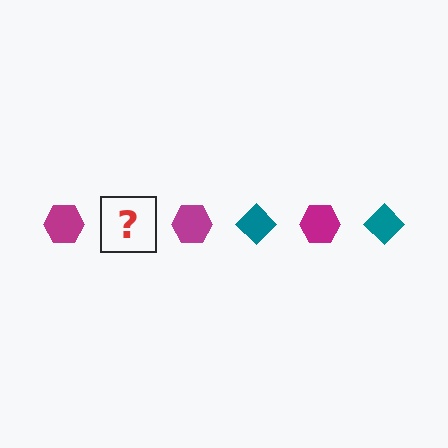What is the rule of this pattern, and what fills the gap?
The rule is that the pattern alternates between magenta hexagon and teal diamond. The gap should be filled with a teal diamond.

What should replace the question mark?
The question mark should be replaced with a teal diamond.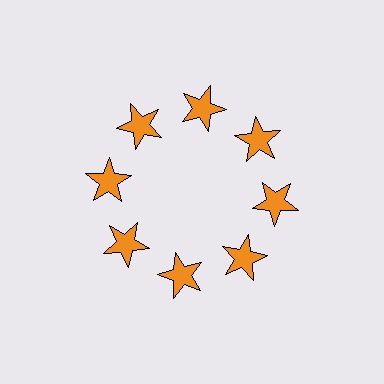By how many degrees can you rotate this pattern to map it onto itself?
The pattern maps onto itself every 45 degrees of rotation.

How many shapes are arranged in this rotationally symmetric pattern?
There are 8 shapes, arranged in 8 groups of 1.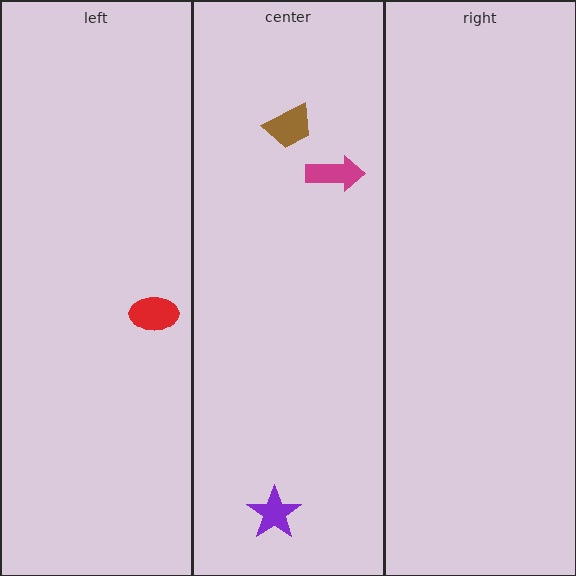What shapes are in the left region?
The red ellipse.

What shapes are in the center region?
The purple star, the brown trapezoid, the magenta arrow.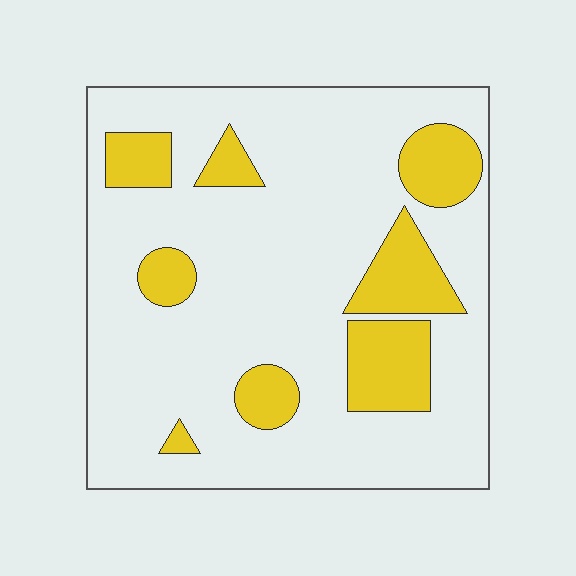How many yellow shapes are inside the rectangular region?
8.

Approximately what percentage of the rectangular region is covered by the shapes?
Approximately 20%.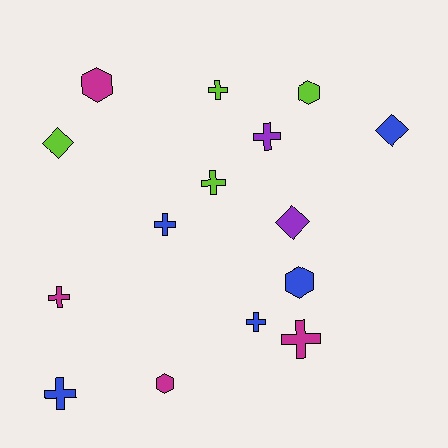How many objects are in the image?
There are 15 objects.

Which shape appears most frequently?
Cross, with 8 objects.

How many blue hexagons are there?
There is 1 blue hexagon.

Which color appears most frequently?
Blue, with 5 objects.